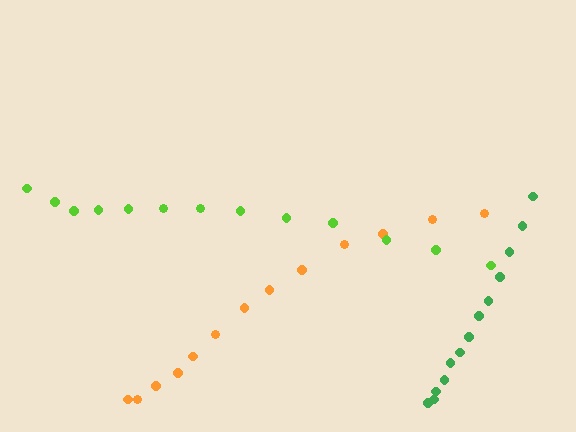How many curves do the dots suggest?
There are 3 distinct paths.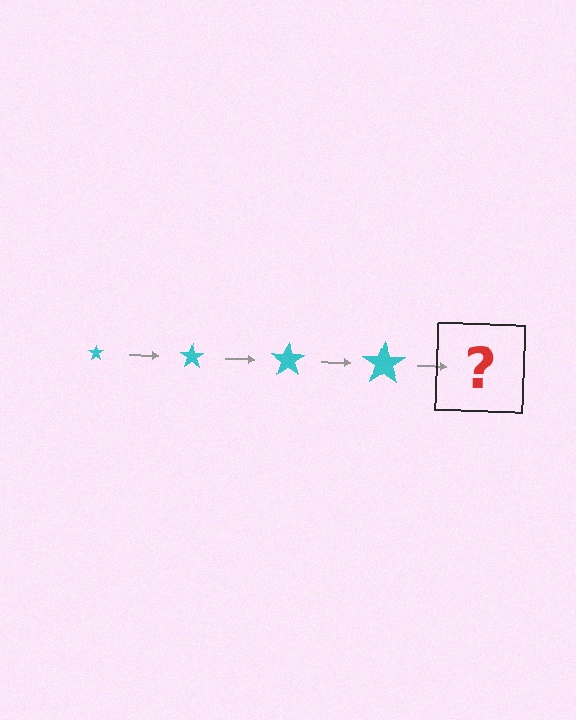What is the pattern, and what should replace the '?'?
The pattern is that the star gets progressively larger each step. The '?' should be a cyan star, larger than the previous one.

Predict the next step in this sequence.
The next step is a cyan star, larger than the previous one.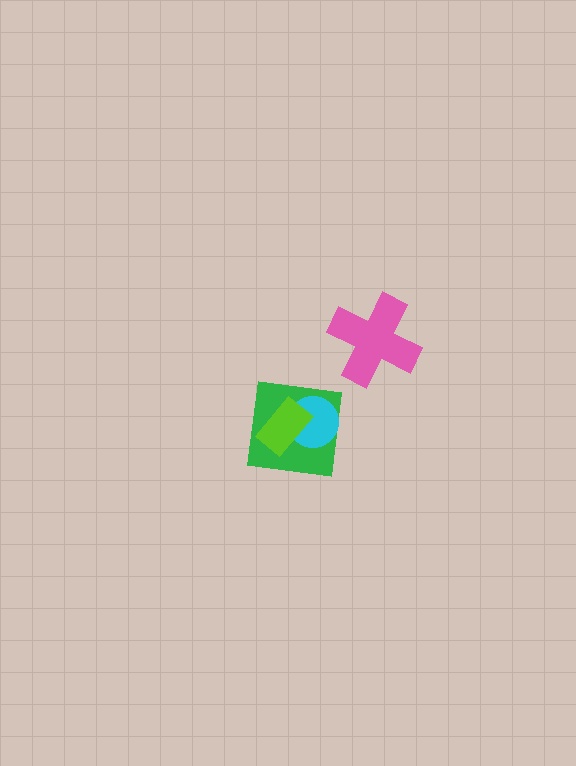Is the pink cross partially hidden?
No, no other shape covers it.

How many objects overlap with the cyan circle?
2 objects overlap with the cyan circle.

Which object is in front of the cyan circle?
The lime rectangle is in front of the cyan circle.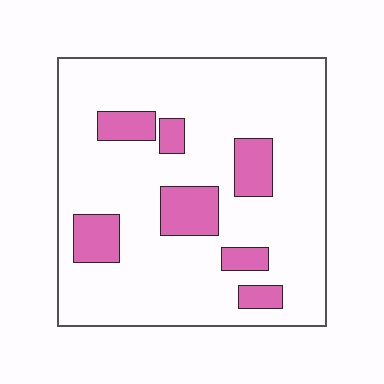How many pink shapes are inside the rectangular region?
7.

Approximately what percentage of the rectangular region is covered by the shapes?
Approximately 15%.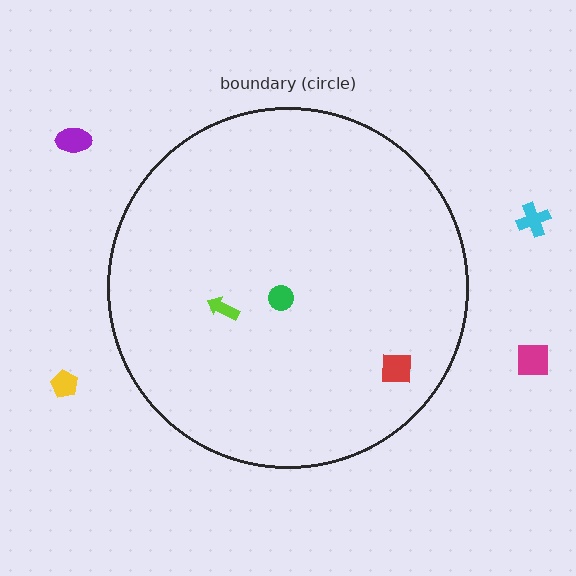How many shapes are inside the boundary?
3 inside, 4 outside.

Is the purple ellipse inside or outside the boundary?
Outside.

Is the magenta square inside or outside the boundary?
Outside.